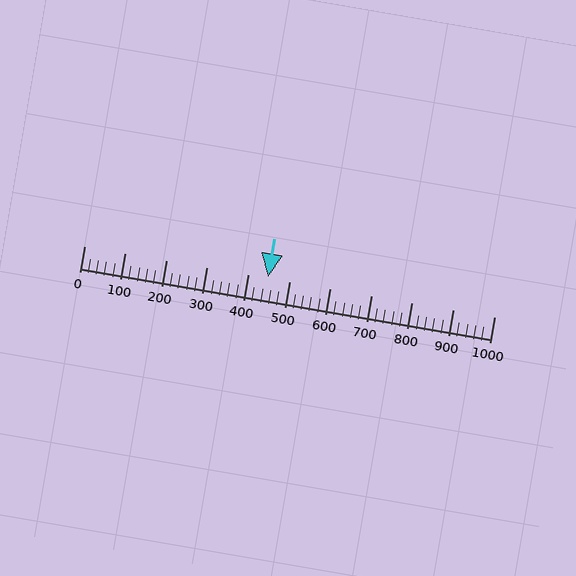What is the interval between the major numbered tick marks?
The major tick marks are spaced 100 units apart.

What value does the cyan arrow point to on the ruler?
The cyan arrow points to approximately 448.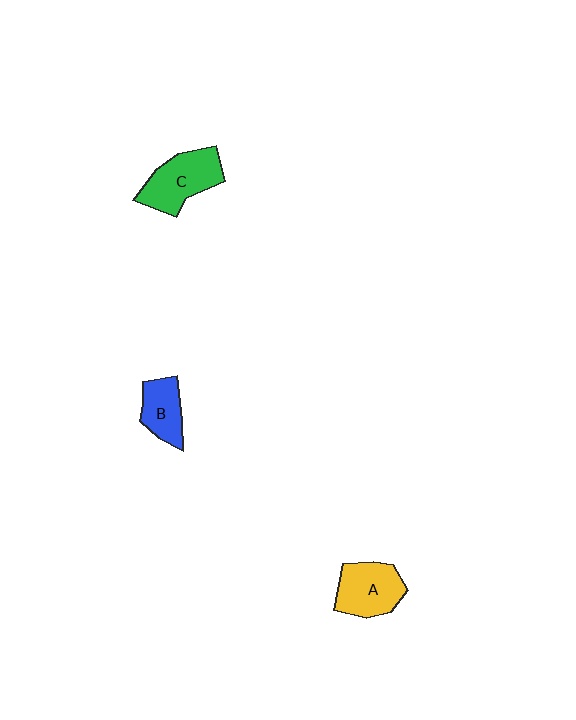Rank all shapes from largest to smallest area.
From largest to smallest: C (green), A (yellow), B (blue).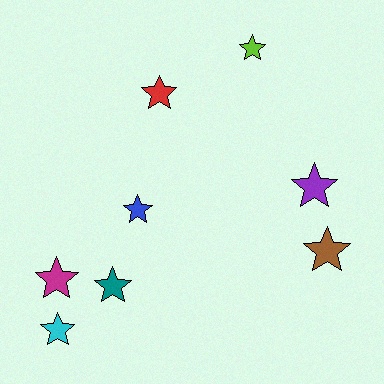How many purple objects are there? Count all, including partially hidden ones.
There is 1 purple object.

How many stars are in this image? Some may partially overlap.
There are 8 stars.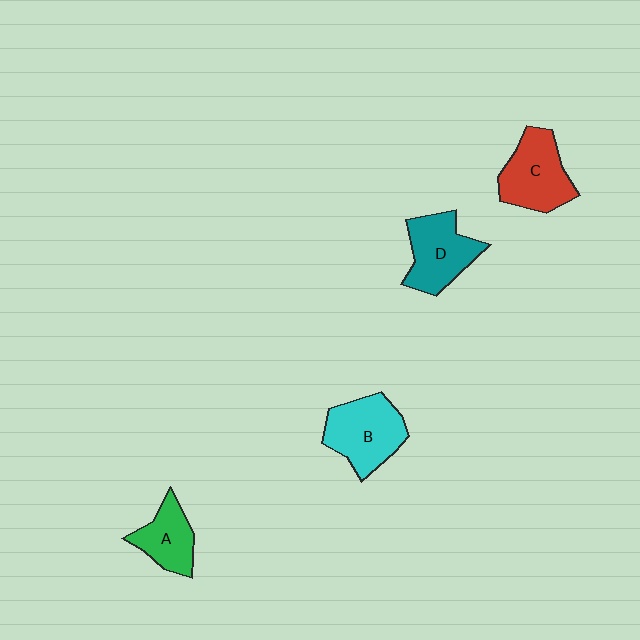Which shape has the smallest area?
Shape A (green).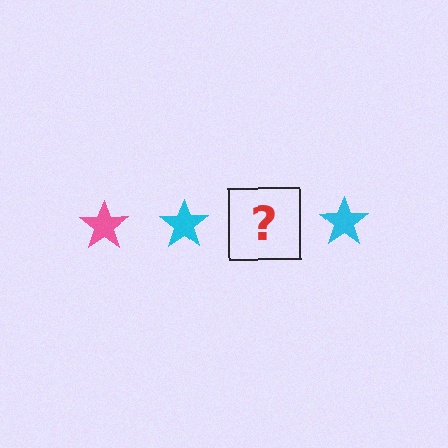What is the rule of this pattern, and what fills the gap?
The rule is that the pattern cycles through pink, cyan stars. The gap should be filled with a pink star.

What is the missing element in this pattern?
The missing element is a pink star.